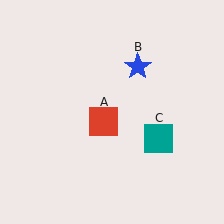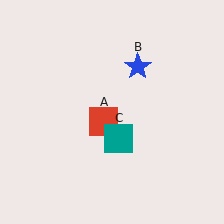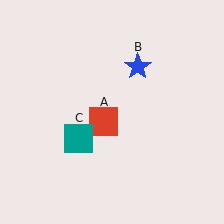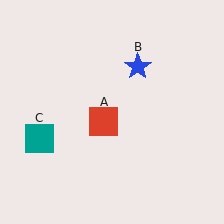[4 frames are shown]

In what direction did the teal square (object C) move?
The teal square (object C) moved left.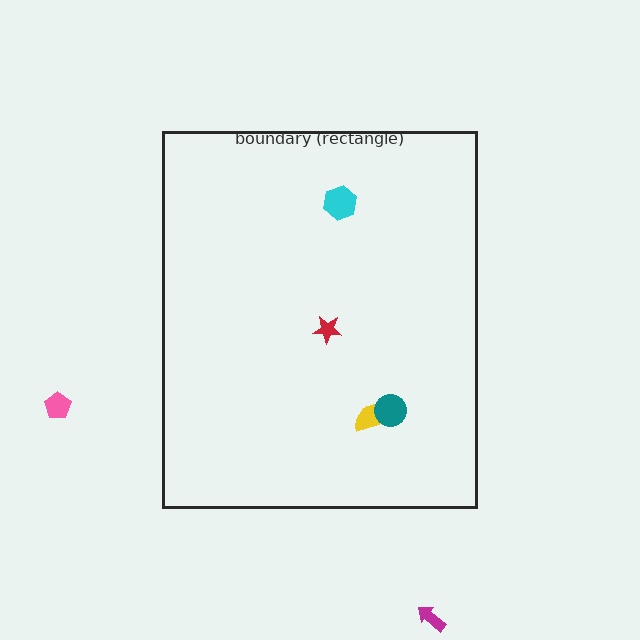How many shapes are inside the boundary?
4 inside, 2 outside.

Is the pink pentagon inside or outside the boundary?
Outside.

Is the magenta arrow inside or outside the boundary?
Outside.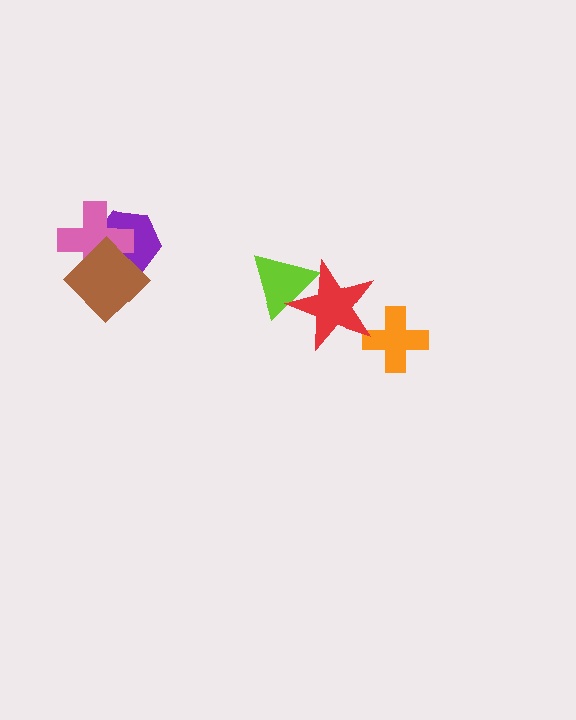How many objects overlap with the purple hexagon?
2 objects overlap with the purple hexagon.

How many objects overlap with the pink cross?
2 objects overlap with the pink cross.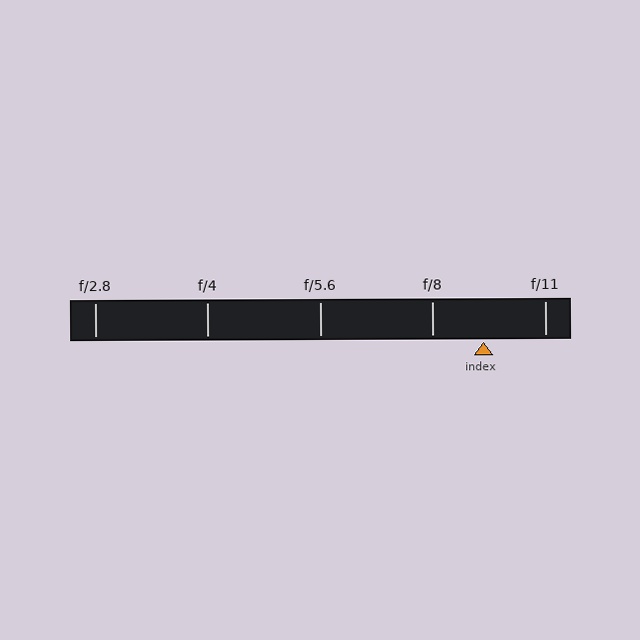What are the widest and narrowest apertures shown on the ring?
The widest aperture shown is f/2.8 and the narrowest is f/11.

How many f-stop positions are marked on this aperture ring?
There are 5 f-stop positions marked.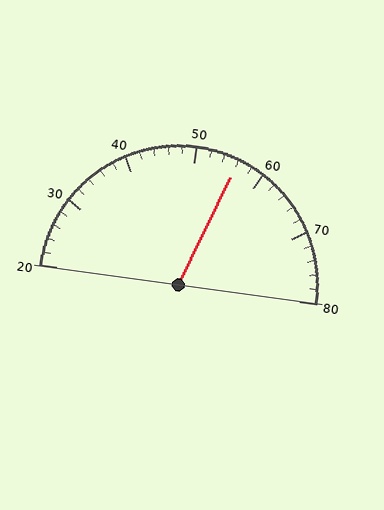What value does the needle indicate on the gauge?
The needle indicates approximately 56.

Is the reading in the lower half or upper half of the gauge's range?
The reading is in the upper half of the range (20 to 80).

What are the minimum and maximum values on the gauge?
The gauge ranges from 20 to 80.